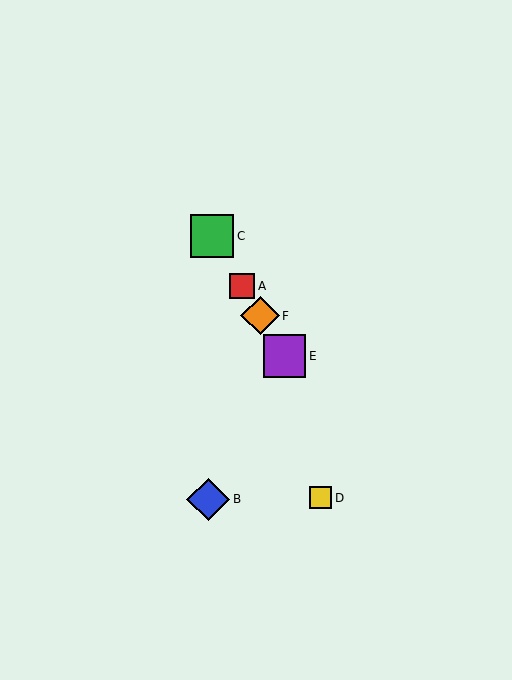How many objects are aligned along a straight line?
4 objects (A, C, E, F) are aligned along a straight line.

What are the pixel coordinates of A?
Object A is at (242, 286).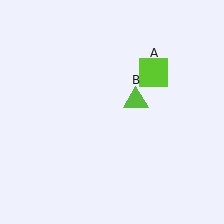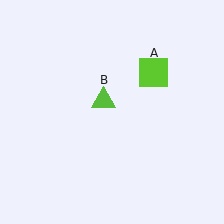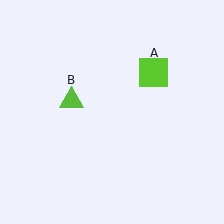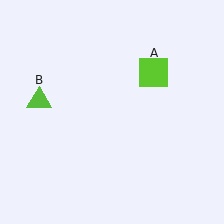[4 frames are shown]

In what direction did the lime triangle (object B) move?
The lime triangle (object B) moved left.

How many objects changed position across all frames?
1 object changed position: lime triangle (object B).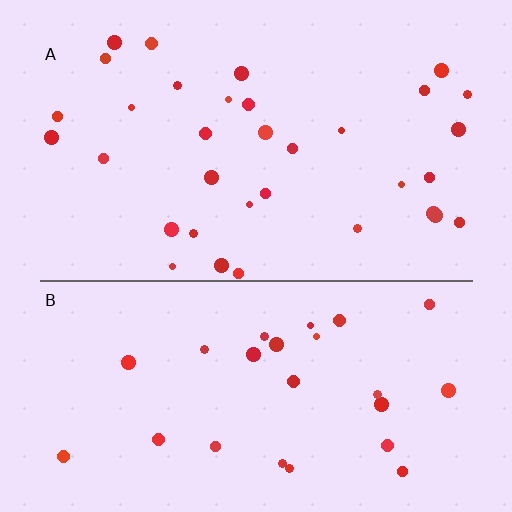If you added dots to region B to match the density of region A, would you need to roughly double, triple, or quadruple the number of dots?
Approximately double.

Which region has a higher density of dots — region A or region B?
A (the top).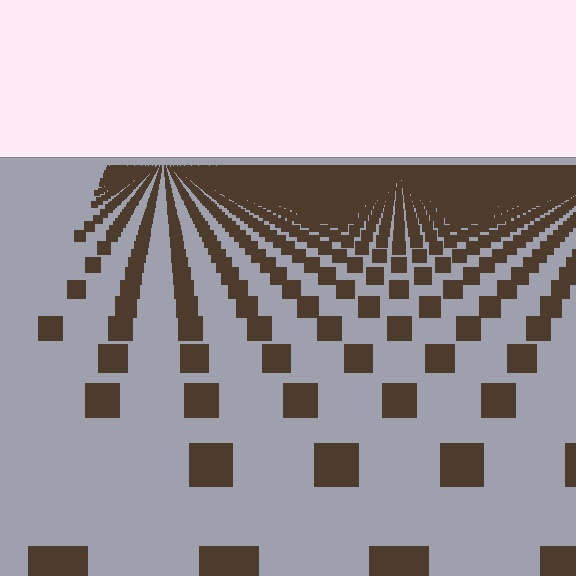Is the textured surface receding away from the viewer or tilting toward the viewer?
The surface is receding away from the viewer. Texture elements get smaller and denser toward the top.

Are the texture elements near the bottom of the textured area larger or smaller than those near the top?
Larger. Near the bottom, elements are closer to the viewer and appear at a bigger on-screen size.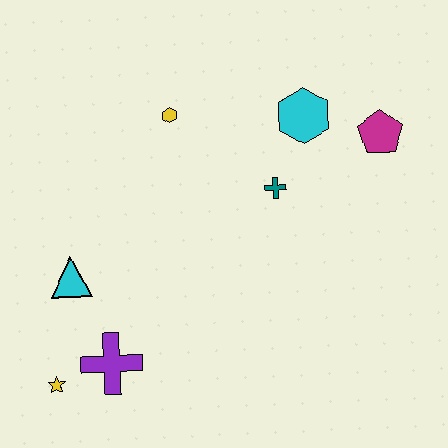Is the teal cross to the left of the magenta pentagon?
Yes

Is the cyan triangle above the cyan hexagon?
No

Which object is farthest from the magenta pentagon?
The yellow star is farthest from the magenta pentagon.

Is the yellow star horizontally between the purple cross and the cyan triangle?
No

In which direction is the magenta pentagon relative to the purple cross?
The magenta pentagon is to the right of the purple cross.